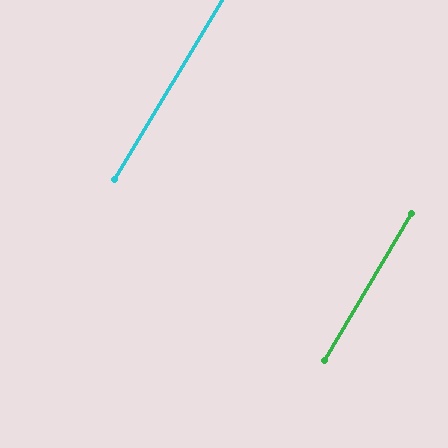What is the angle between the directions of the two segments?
Approximately 0 degrees.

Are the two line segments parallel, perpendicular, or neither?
Parallel — their directions differ by only 0.0°.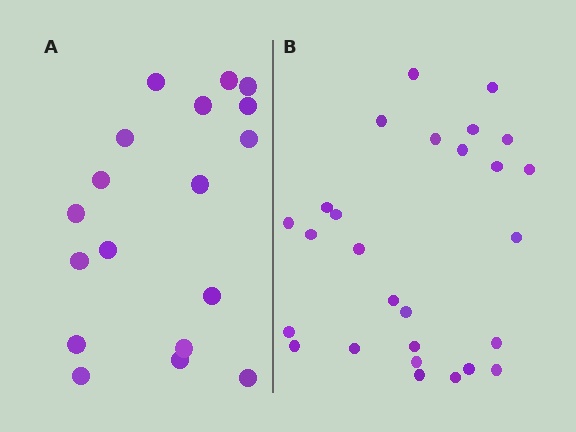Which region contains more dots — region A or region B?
Region B (the right region) has more dots.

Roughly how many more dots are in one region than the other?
Region B has roughly 8 or so more dots than region A.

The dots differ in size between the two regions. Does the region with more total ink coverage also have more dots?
No. Region A has more total ink coverage because its dots are larger, but region B actually contains more individual dots. Total area can be misleading — the number of items is what matters here.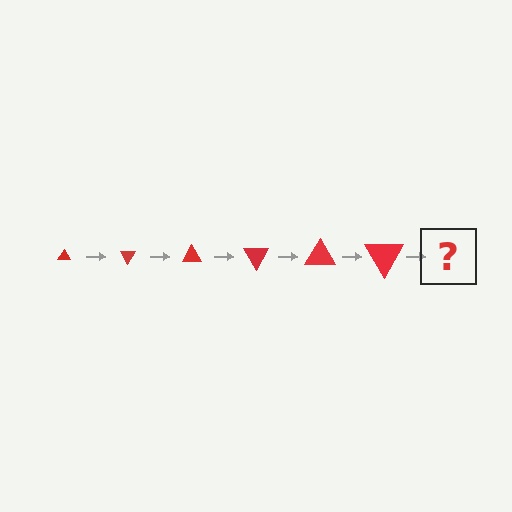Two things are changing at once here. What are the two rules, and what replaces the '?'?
The two rules are that the triangle grows larger each step and it rotates 60 degrees each step. The '?' should be a triangle, larger than the previous one and rotated 360 degrees from the start.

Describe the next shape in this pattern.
It should be a triangle, larger than the previous one and rotated 360 degrees from the start.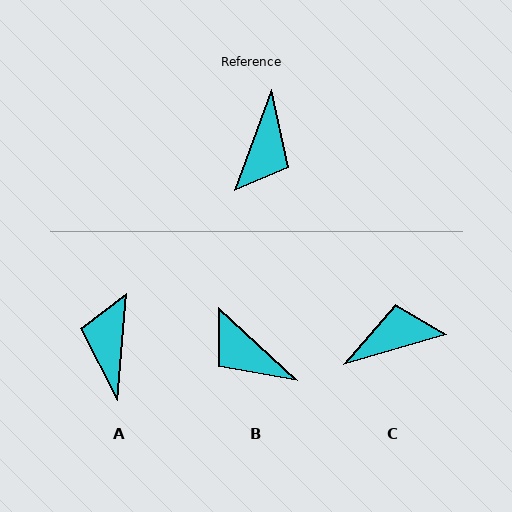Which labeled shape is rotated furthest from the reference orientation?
A, about 165 degrees away.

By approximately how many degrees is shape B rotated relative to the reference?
Approximately 112 degrees clockwise.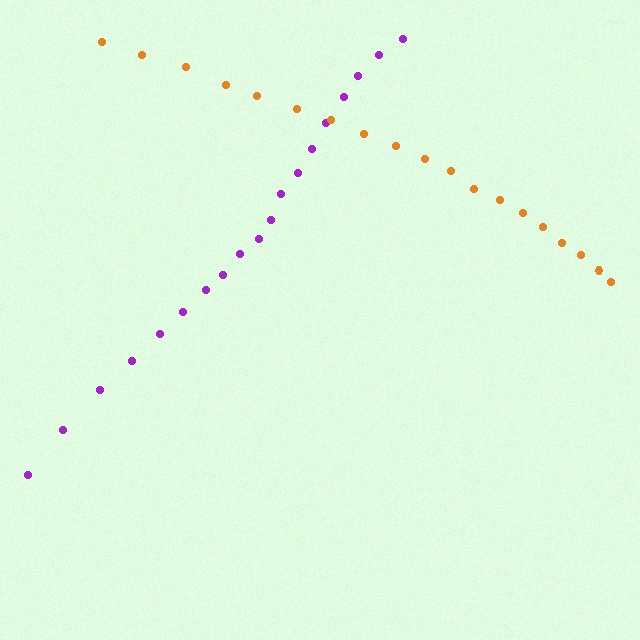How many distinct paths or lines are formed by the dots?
There are 2 distinct paths.